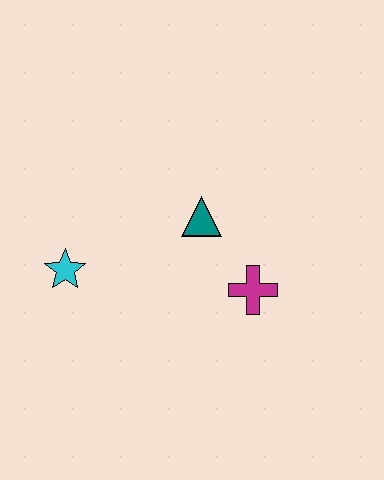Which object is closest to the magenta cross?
The teal triangle is closest to the magenta cross.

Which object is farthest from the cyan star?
The magenta cross is farthest from the cyan star.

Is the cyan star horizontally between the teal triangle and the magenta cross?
No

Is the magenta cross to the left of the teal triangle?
No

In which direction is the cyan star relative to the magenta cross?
The cyan star is to the left of the magenta cross.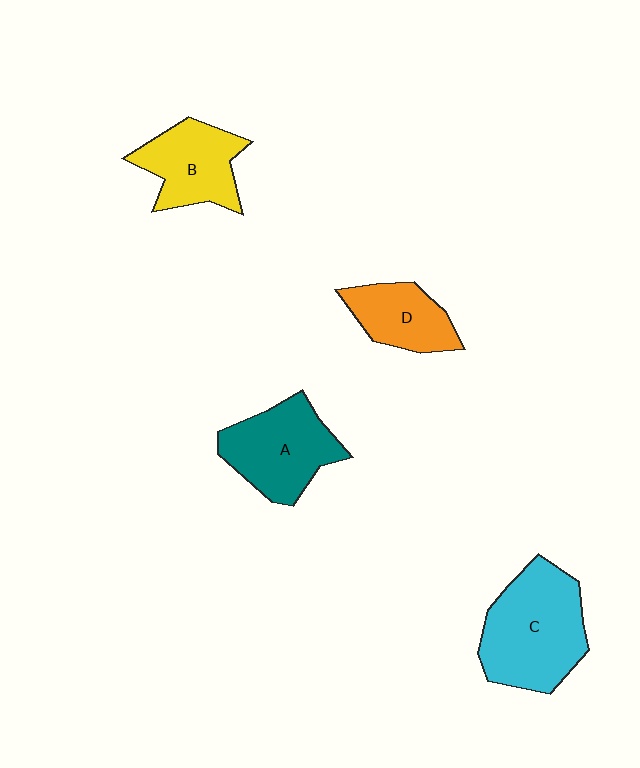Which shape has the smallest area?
Shape D (orange).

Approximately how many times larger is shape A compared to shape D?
Approximately 1.4 times.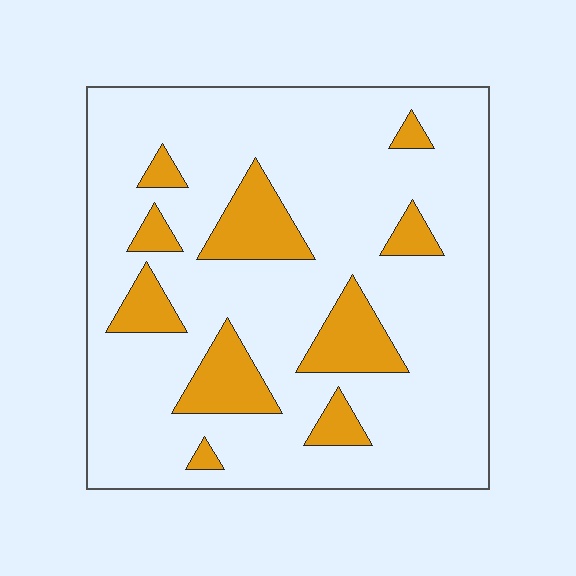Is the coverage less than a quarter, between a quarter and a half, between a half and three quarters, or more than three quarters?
Less than a quarter.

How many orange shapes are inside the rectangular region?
10.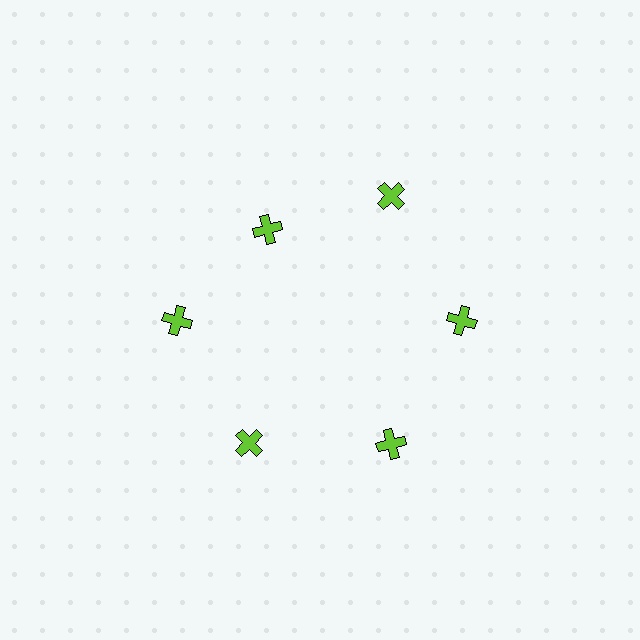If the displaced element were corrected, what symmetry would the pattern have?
It would have 6-fold rotational symmetry — the pattern would map onto itself every 60 degrees.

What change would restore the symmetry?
The symmetry would be restored by moving it outward, back onto the ring so that all 6 crosses sit at equal angles and equal distance from the center.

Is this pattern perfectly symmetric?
No. The 6 lime crosses are arranged in a ring, but one element near the 11 o'clock position is pulled inward toward the center, breaking the 6-fold rotational symmetry.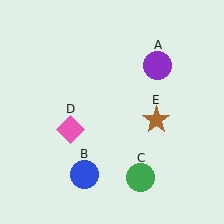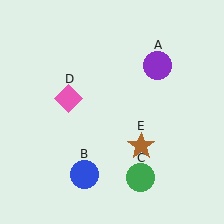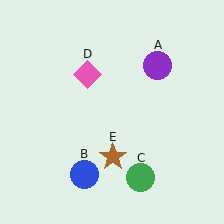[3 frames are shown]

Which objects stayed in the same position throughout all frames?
Purple circle (object A) and blue circle (object B) and green circle (object C) remained stationary.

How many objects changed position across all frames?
2 objects changed position: pink diamond (object D), brown star (object E).